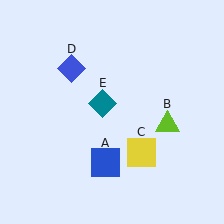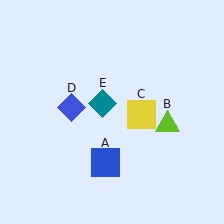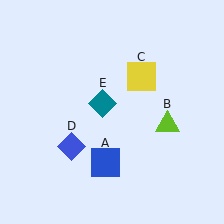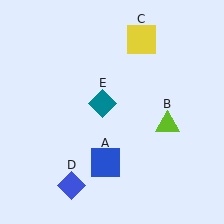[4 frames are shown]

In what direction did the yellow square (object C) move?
The yellow square (object C) moved up.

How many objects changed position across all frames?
2 objects changed position: yellow square (object C), blue diamond (object D).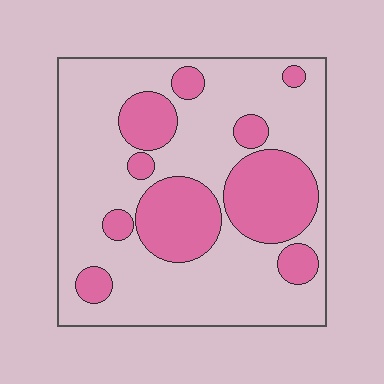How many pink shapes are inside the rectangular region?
10.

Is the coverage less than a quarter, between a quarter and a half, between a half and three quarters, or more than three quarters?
Between a quarter and a half.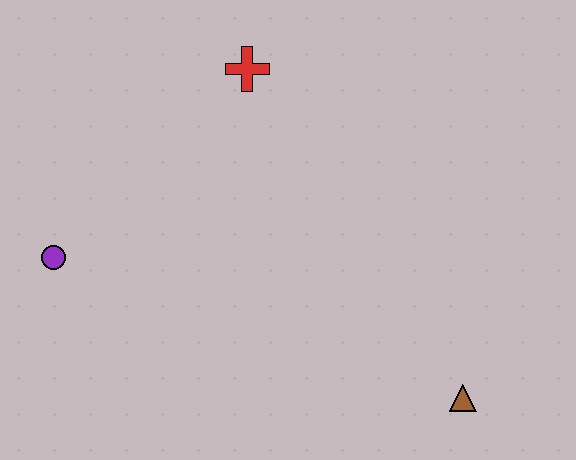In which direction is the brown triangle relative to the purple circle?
The brown triangle is to the right of the purple circle.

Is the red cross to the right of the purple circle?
Yes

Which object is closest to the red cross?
The purple circle is closest to the red cross.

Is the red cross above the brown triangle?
Yes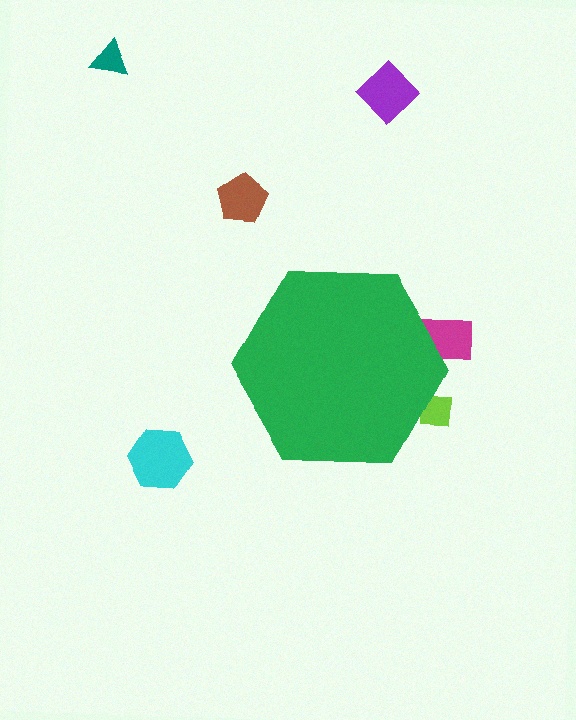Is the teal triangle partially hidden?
No, the teal triangle is fully visible.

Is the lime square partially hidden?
Yes, the lime square is partially hidden behind the green hexagon.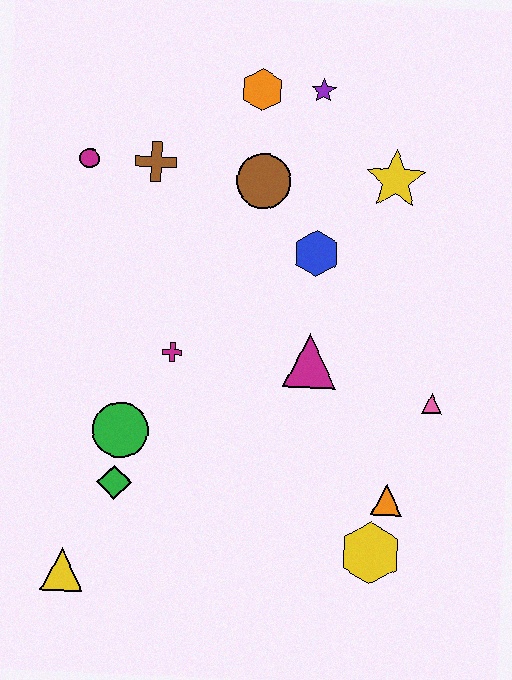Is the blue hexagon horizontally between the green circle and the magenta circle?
No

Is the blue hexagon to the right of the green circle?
Yes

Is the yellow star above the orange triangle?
Yes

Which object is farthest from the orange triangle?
The magenta circle is farthest from the orange triangle.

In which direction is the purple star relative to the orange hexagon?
The purple star is to the right of the orange hexagon.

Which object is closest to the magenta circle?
The brown cross is closest to the magenta circle.